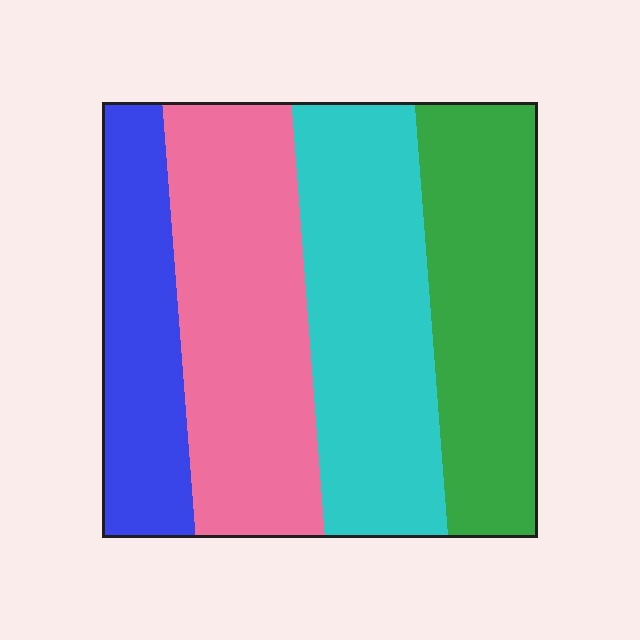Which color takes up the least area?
Blue, at roughly 20%.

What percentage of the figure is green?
Green covers about 25% of the figure.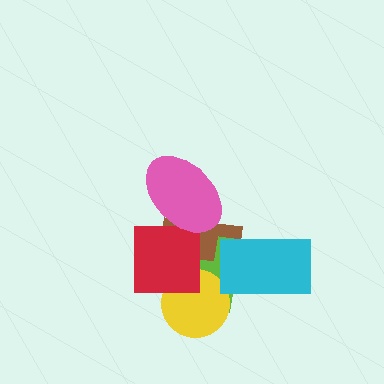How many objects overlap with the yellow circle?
3 objects overlap with the yellow circle.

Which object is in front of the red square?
The pink ellipse is in front of the red square.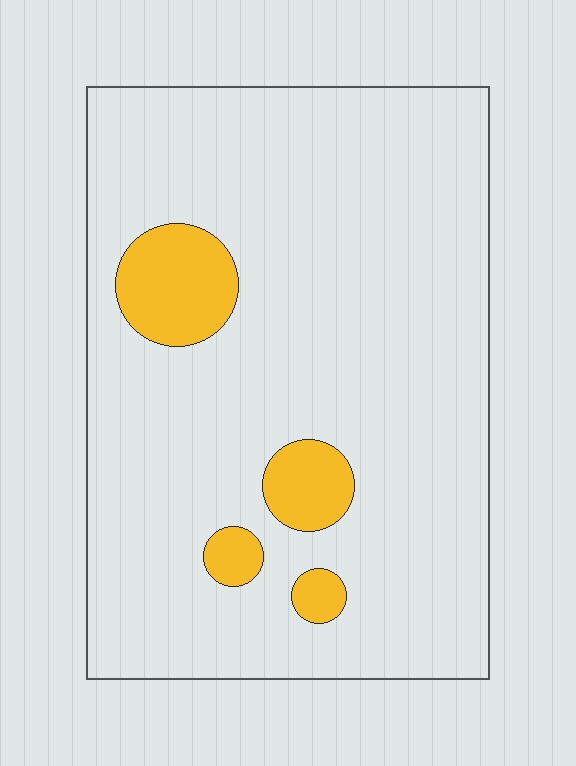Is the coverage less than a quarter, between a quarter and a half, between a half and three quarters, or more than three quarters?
Less than a quarter.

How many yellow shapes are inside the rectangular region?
4.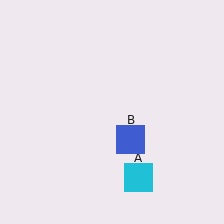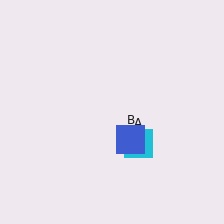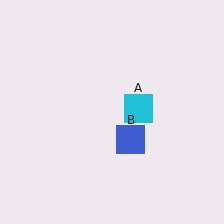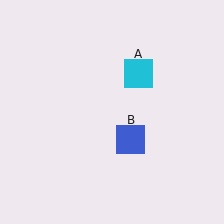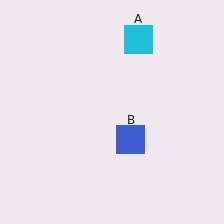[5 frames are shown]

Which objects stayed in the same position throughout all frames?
Blue square (object B) remained stationary.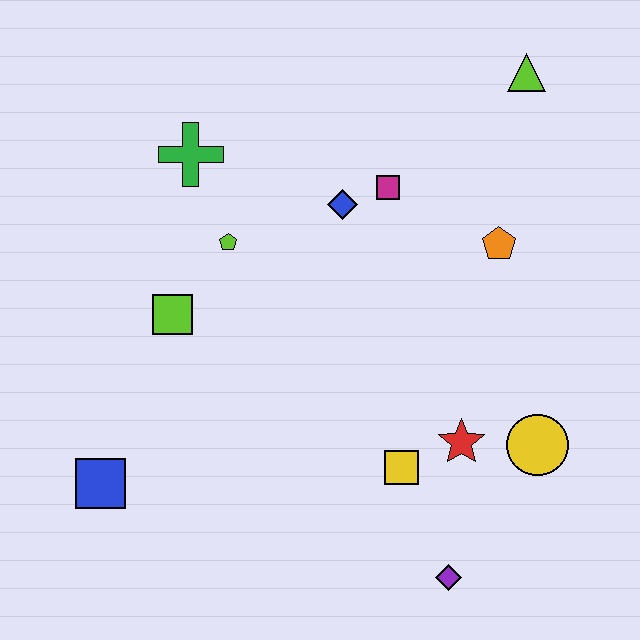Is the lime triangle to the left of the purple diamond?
No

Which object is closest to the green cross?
The lime pentagon is closest to the green cross.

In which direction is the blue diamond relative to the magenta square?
The blue diamond is to the left of the magenta square.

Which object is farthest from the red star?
The green cross is farthest from the red star.